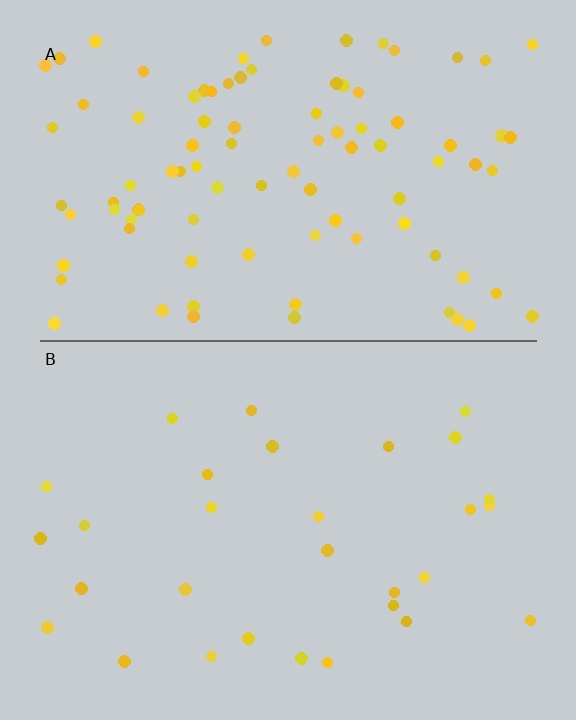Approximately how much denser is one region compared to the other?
Approximately 3.2× — region A over region B.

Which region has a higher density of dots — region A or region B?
A (the top).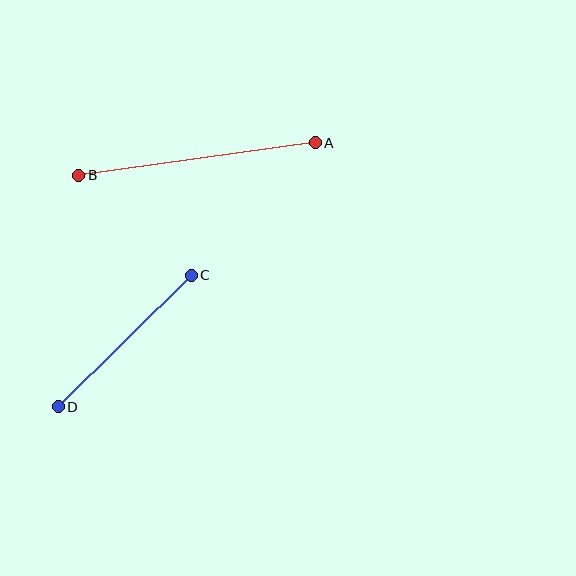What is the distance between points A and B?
The distance is approximately 239 pixels.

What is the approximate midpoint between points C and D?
The midpoint is at approximately (125, 341) pixels.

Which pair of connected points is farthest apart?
Points A and B are farthest apart.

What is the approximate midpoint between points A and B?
The midpoint is at approximately (197, 159) pixels.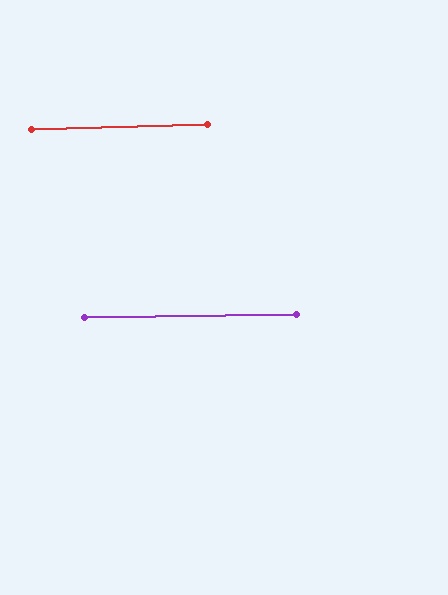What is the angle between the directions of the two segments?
Approximately 1 degree.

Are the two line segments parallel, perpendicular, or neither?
Parallel — their directions differ by only 0.9°.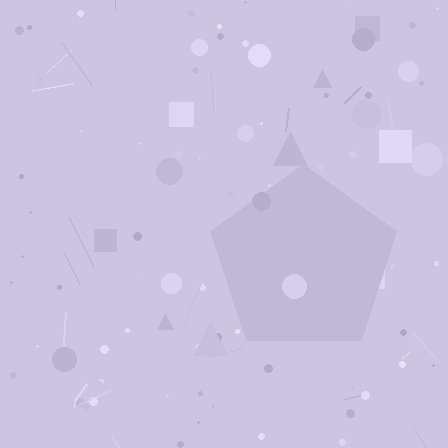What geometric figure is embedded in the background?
A pentagon is embedded in the background.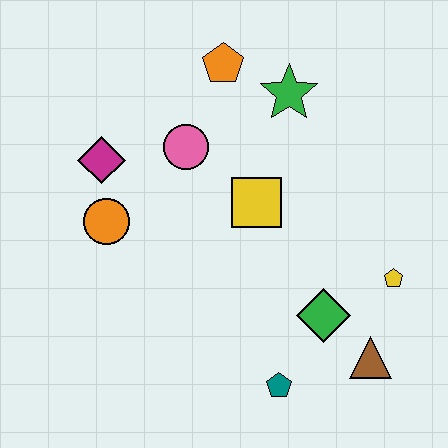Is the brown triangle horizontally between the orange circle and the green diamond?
No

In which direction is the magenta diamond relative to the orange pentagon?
The magenta diamond is to the left of the orange pentagon.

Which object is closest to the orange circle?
The magenta diamond is closest to the orange circle.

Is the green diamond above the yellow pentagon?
No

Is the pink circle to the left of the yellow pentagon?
Yes